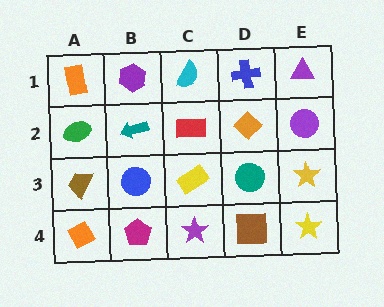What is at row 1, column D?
A blue cross.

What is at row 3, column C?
A yellow rectangle.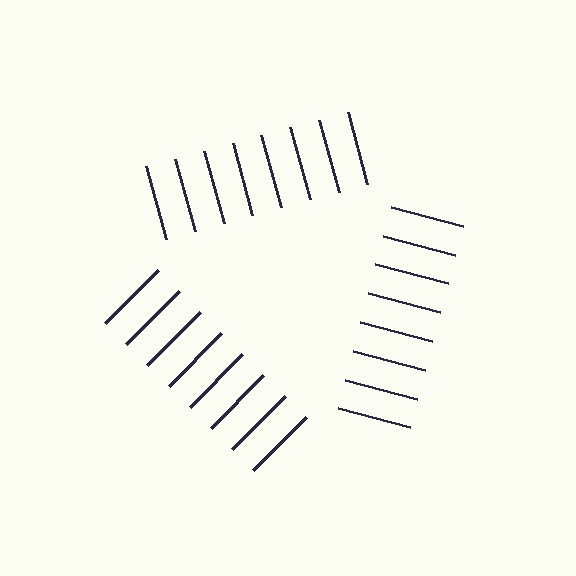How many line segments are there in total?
24 — 8 along each of the 3 edges.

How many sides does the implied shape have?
3 sides — the line-ends trace a triangle.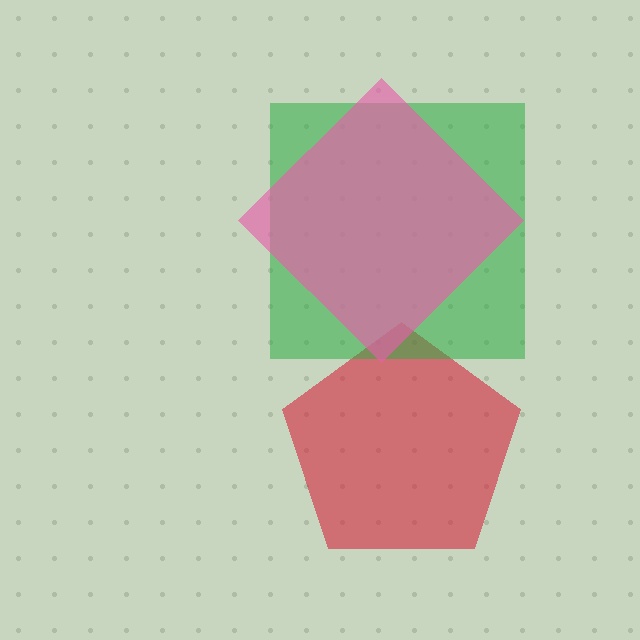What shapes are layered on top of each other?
The layered shapes are: a red pentagon, a green square, a pink diamond.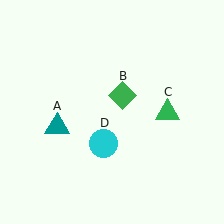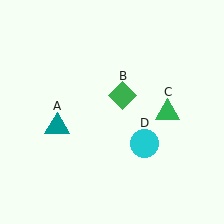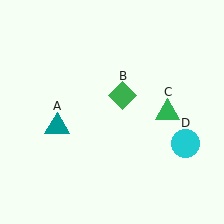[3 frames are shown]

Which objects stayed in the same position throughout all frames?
Teal triangle (object A) and green diamond (object B) and green triangle (object C) remained stationary.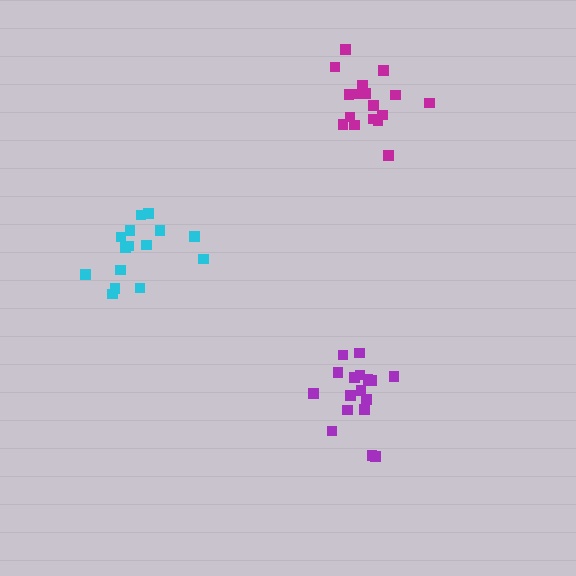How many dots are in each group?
Group 1: 17 dots, Group 2: 15 dots, Group 3: 17 dots (49 total).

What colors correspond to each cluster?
The clusters are colored: magenta, cyan, purple.